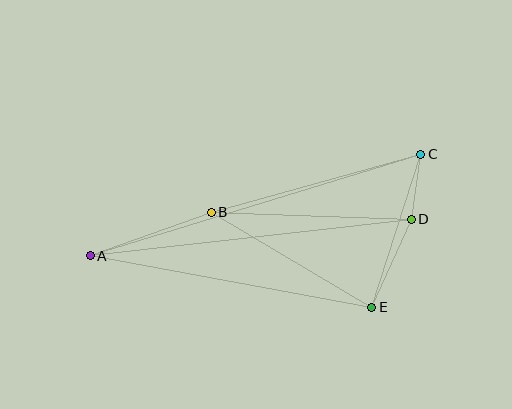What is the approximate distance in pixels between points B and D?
The distance between B and D is approximately 200 pixels.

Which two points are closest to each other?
Points C and D are closest to each other.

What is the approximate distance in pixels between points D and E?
The distance between D and E is approximately 96 pixels.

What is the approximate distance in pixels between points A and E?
The distance between A and E is approximately 286 pixels.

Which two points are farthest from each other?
Points A and C are farthest from each other.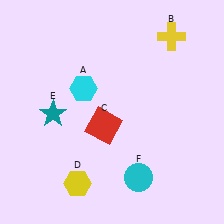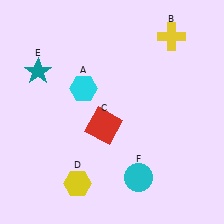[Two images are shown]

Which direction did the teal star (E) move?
The teal star (E) moved up.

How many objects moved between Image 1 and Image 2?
1 object moved between the two images.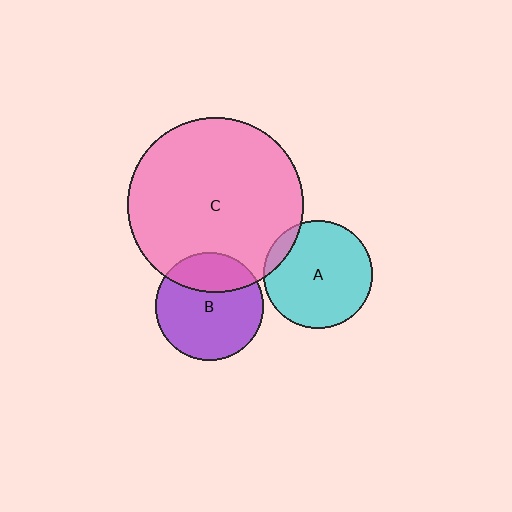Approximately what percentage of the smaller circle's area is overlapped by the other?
Approximately 10%.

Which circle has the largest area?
Circle C (pink).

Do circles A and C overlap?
Yes.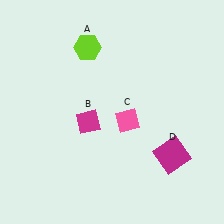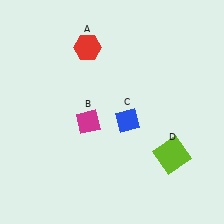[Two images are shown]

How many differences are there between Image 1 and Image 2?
There are 3 differences between the two images.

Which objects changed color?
A changed from lime to red. C changed from pink to blue. D changed from magenta to lime.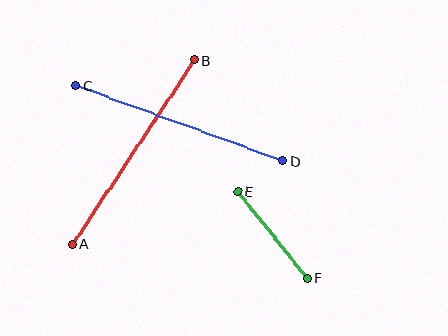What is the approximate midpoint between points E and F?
The midpoint is at approximately (272, 235) pixels.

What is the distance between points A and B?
The distance is approximately 221 pixels.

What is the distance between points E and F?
The distance is approximately 111 pixels.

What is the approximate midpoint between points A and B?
The midpoint is at approximately (134, 152) pixels.